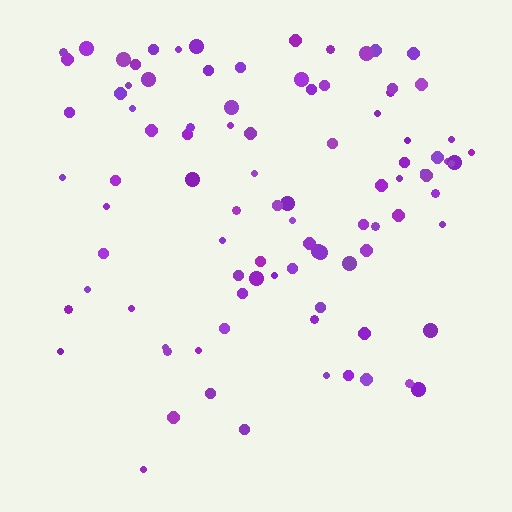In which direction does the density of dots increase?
From bottom to top, with the top side densest.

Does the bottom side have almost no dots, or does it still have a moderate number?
Still a moderate number, just noticeably fewer than the top.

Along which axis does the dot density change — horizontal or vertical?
Vertical.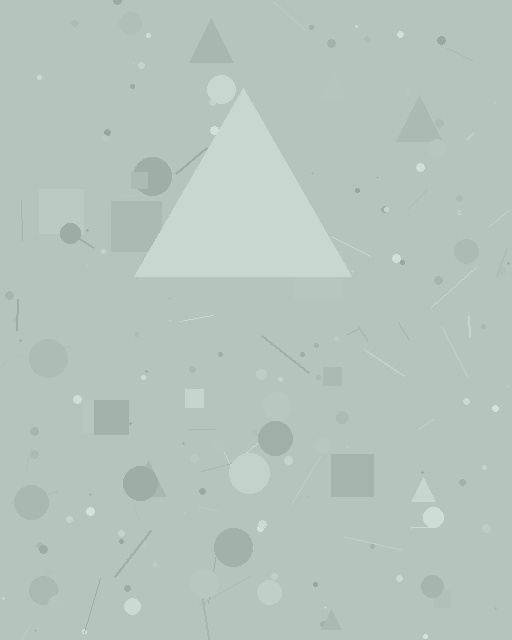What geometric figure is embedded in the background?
A triangle is embedded in the background.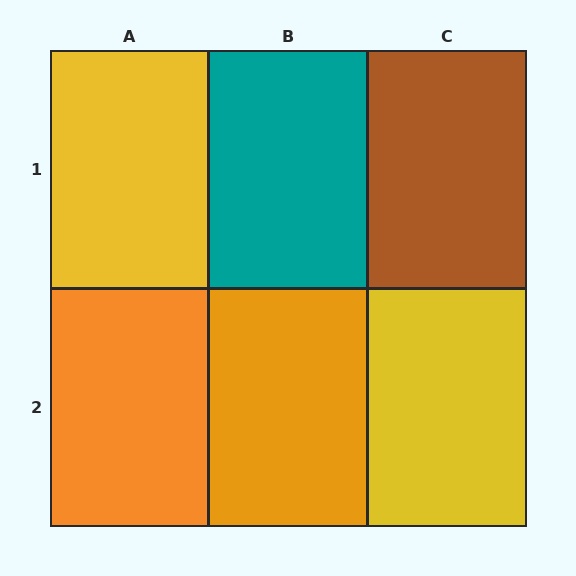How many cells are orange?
2 cells are orange.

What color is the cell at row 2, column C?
Yellow.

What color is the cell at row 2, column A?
Orange.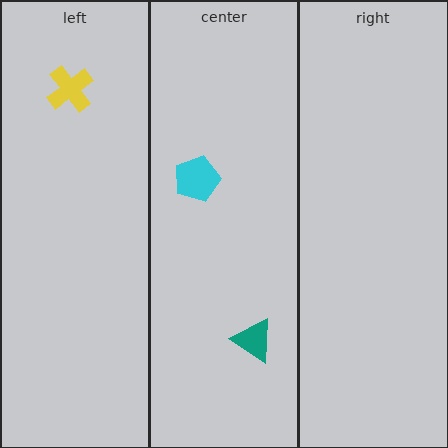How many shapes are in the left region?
1.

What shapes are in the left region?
The yellow cross.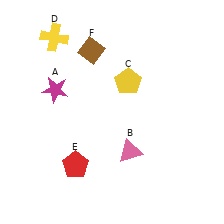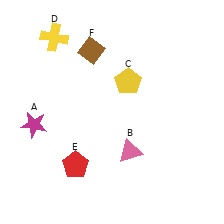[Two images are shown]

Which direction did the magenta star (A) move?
The magenta star (A) moved down.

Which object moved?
The magenta star (A) moved down.